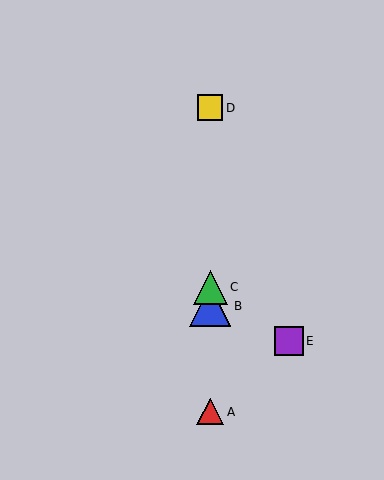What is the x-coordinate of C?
Object C is at x≈210.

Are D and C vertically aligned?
Yes, both are at x≈210.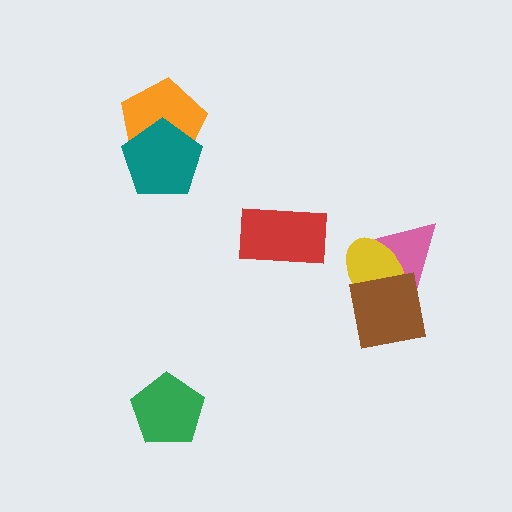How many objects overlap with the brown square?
2 objects overlap with the brown square.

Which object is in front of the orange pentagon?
The teal pentagon is in front of the orange pentagon.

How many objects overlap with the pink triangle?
2 objects overlap with the pink triangle.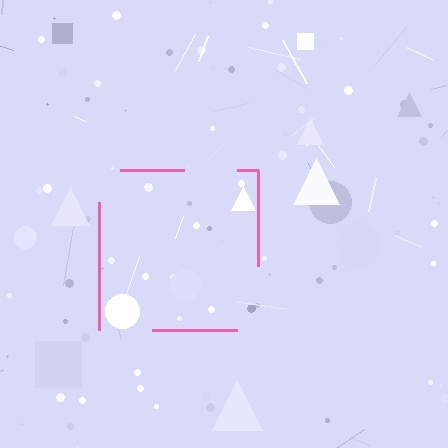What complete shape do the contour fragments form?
The contour fragments form a square.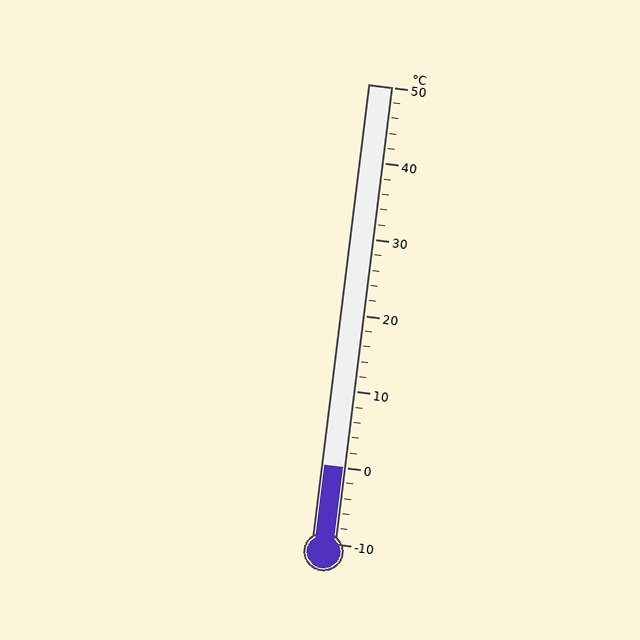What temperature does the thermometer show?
The thermometer shows approximately 0°C.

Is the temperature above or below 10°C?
The temperature is below 10°C.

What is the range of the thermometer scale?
The thermometer scale ranges from -10°C to 50°C.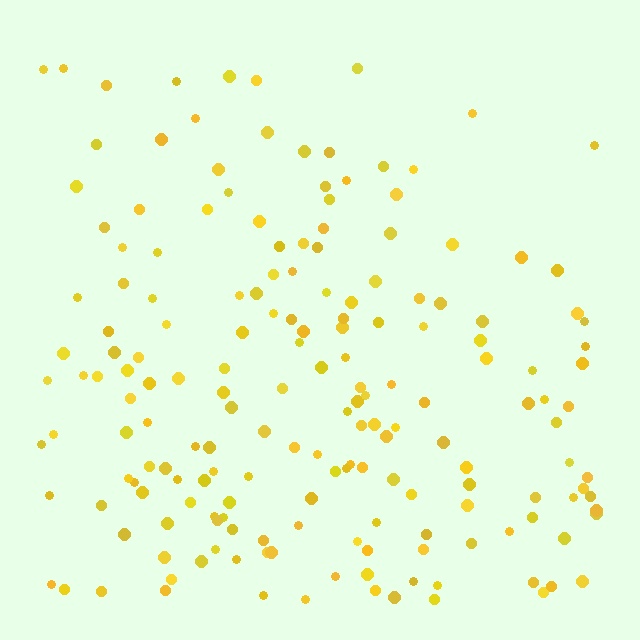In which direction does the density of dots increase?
From top to bottom, with the bottom side densest.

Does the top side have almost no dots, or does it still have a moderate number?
Still a moderate number, just noticeably fewer than the bottom.